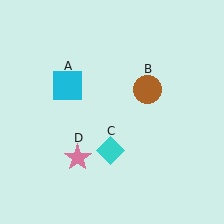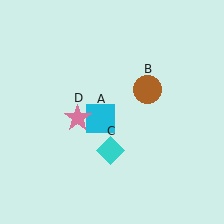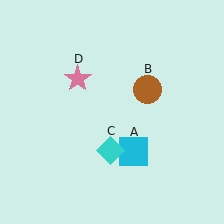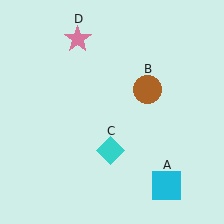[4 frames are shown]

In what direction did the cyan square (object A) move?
The cyan square (object A) moved down and to the right.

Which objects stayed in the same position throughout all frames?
Brown circle (object B) and cyan diamond (object C) remained stationary.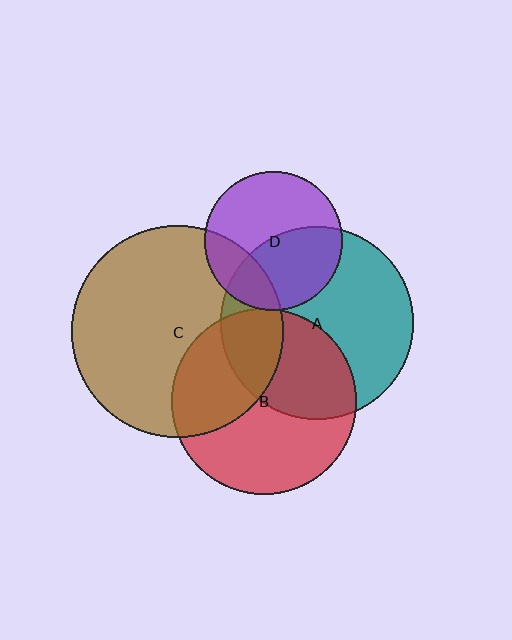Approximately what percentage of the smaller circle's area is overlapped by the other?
Approximately 40%.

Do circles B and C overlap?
Yes.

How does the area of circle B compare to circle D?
Approximately 1.8 times.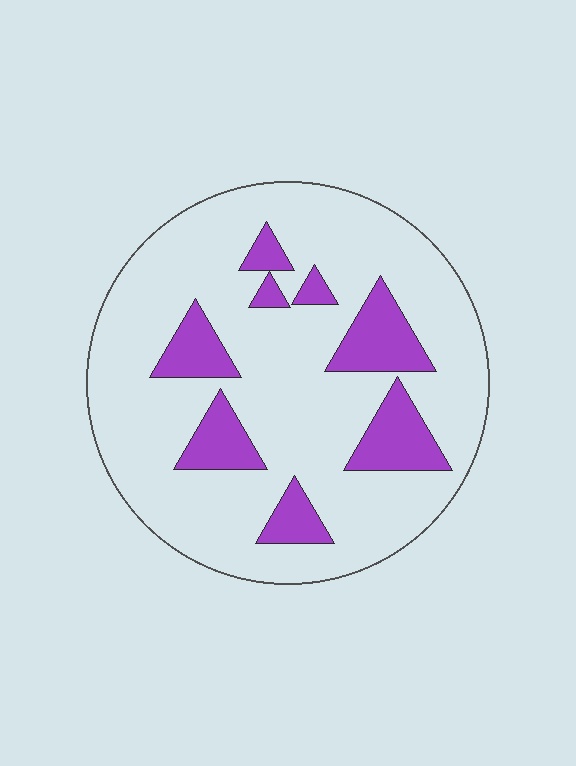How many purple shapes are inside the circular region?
8.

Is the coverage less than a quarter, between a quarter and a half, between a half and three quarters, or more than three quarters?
Less than a quarter.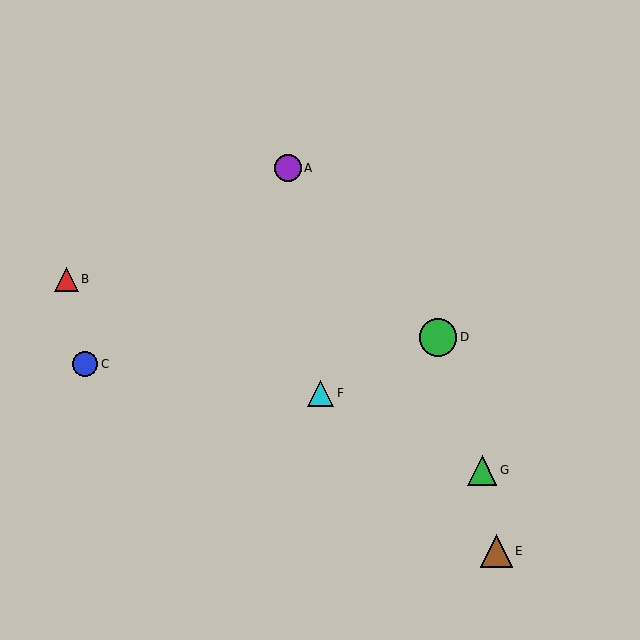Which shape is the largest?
The green circle (labeled D) is the largest.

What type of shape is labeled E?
Shape E is a brown triangle.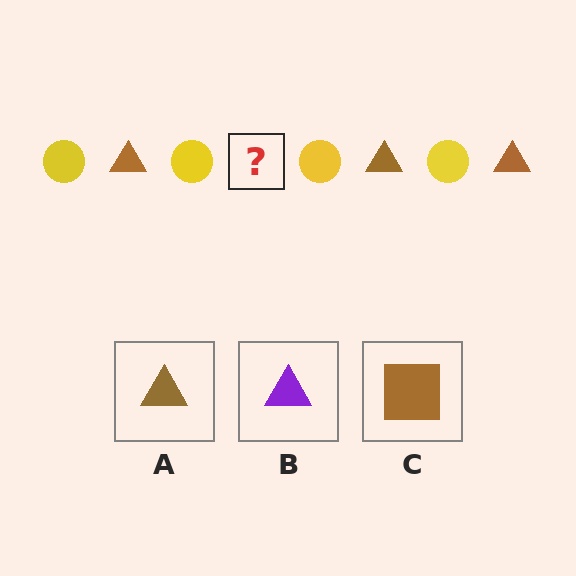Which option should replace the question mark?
Option A.